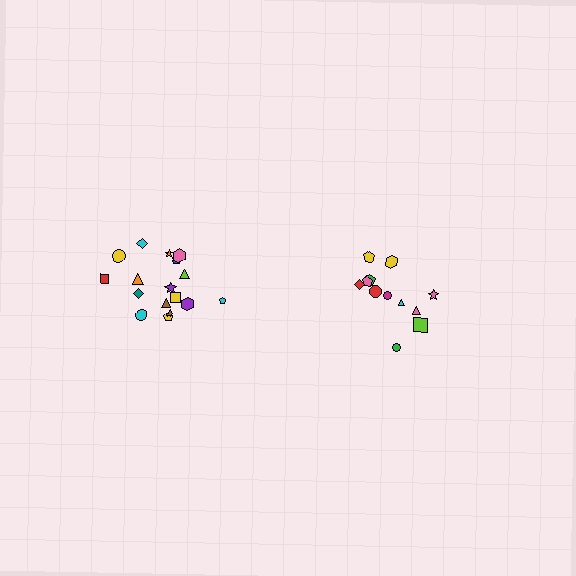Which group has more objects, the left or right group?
The left group.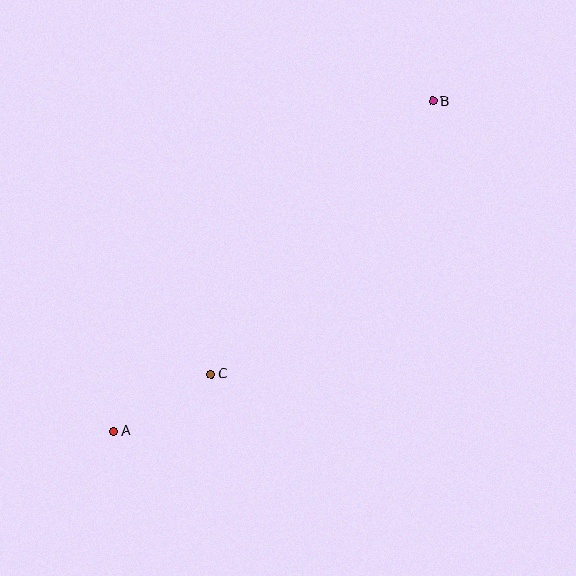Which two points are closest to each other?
Points A and C are closest to each other.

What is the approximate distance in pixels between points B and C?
The distance between B and C is approximately 352 pixels.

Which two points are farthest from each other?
Points A and B are farthest from each other.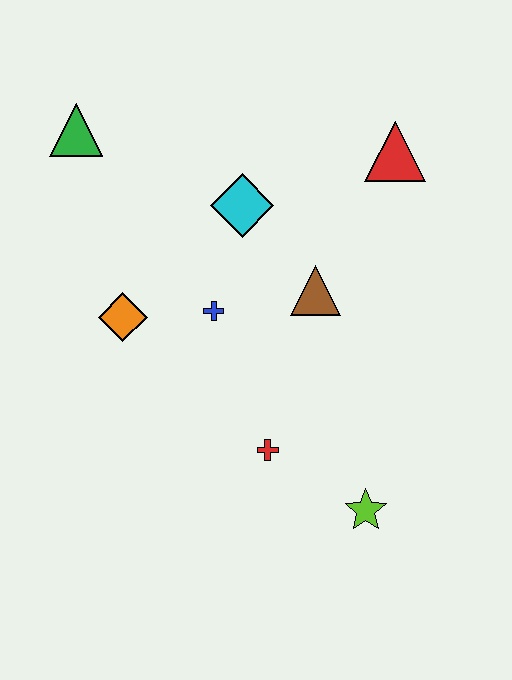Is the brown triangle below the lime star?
No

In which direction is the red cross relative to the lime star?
The red cross is to the left of the lime star.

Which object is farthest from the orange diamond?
The red triangle is farthest from the orange diamond.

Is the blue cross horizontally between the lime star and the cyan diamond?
No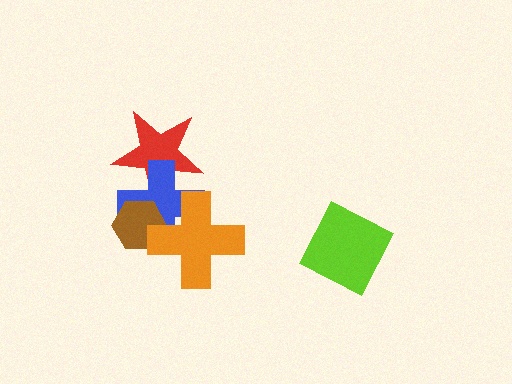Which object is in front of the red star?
The blue cross is in front of the red star.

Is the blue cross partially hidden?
Yes, it is partially covered by another shape.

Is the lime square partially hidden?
No, no other shape covers it.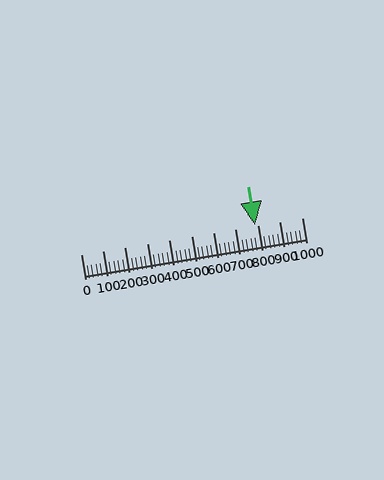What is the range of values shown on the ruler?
The ruler shows values from 0 to 1000.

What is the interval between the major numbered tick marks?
The major tick marks are spaced 100 units apart.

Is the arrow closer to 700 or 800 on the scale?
The arrow is closer to 800.